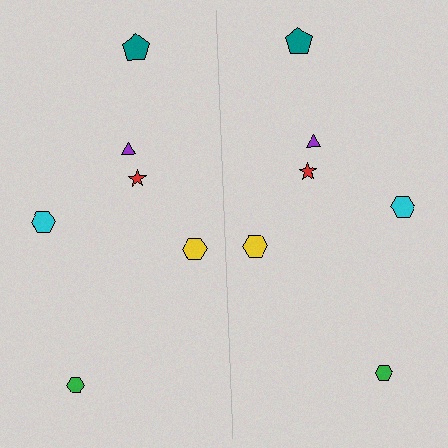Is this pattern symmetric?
Yes, this pattern has bilateral (reflection) symmetry.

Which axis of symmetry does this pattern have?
The pattern has a vertical axis of symmetry running through the center of the image.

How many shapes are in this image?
There are 12 shapes in this image.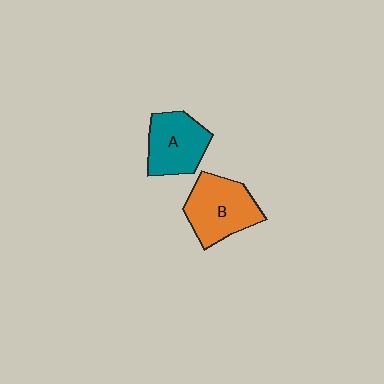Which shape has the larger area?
Shape B (orange).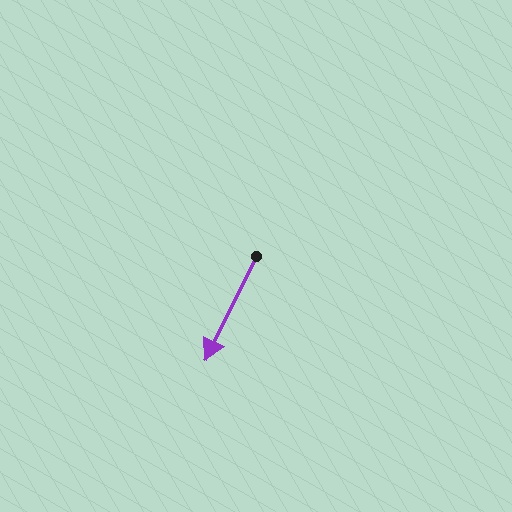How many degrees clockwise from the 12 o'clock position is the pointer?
Approximately 206 degrees.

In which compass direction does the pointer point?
Southwest.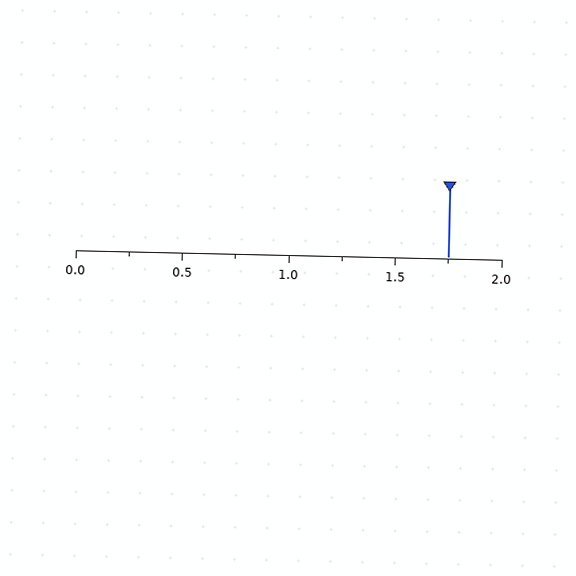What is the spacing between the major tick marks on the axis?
The major ticks are spaced 0.5 apart.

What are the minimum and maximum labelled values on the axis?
The axis runs from 0.0 to 2.0.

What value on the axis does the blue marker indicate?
The marker indicates approximately 1.75.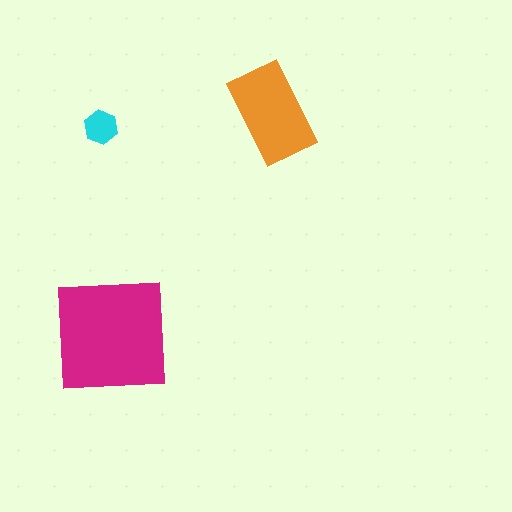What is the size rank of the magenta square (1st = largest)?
1st.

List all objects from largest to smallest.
The magenta square, the orange rectangle, the cyan hexagon.